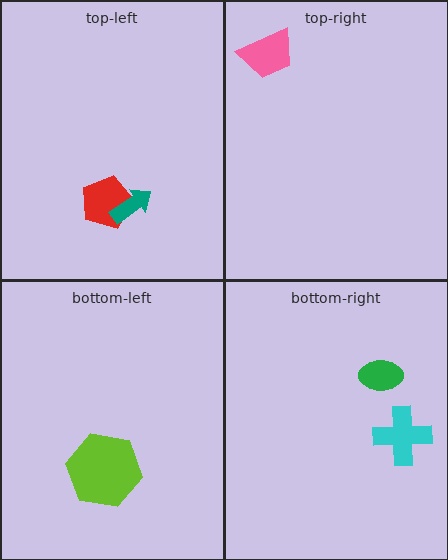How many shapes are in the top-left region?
2.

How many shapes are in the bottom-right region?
2.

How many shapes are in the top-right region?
1.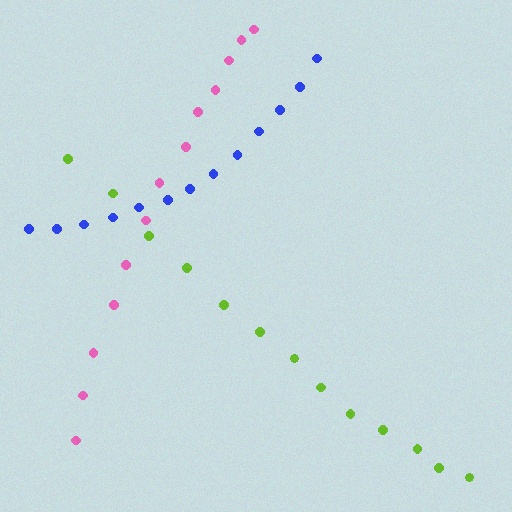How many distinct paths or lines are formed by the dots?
There are 3 distinct paths.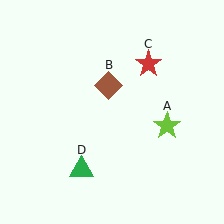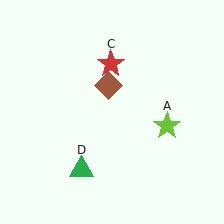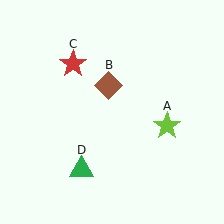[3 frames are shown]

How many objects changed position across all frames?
1 object changed position: red star (object C).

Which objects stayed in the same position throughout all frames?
Lime star (object A) and brown diamond (object B) and green triangle (object D) remained stationary.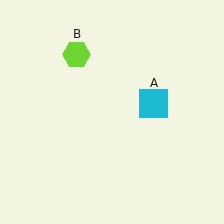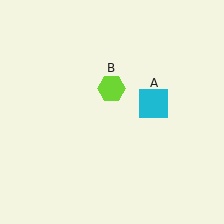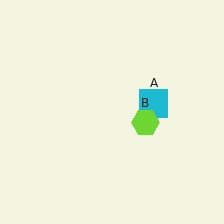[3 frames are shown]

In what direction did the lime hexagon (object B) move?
The lime hexagon (object B) moved down and to the right.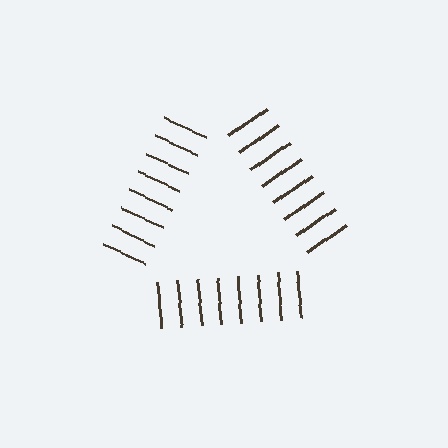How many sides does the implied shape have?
3 sides — the line-ends trace a triangle.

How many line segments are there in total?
24 — 8 along each of the 3 edges.